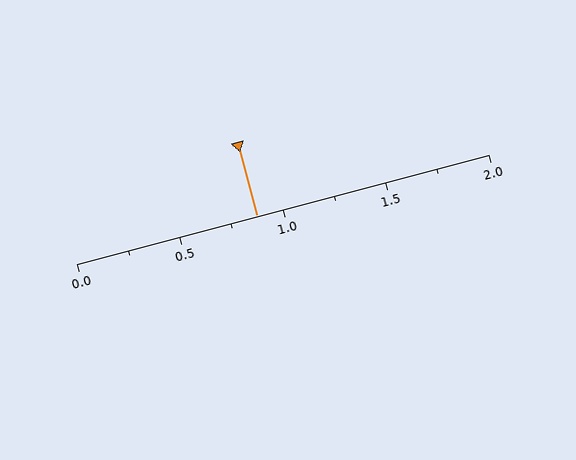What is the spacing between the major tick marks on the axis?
The major ticks are spaced 0.5 apart.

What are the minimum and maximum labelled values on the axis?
The axis runs from 0.0 to 2.0.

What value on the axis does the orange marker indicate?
The marker indicates approximately 0.88.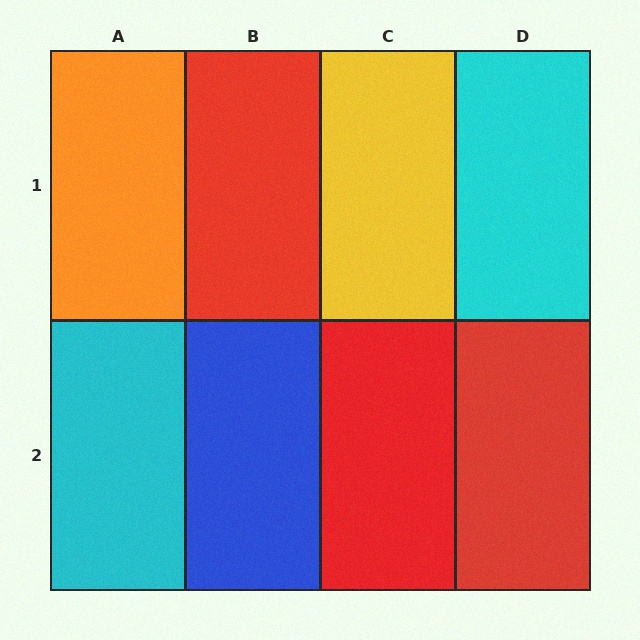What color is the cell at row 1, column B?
Red.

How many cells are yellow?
1 cell is yellow.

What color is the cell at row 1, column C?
Yellow.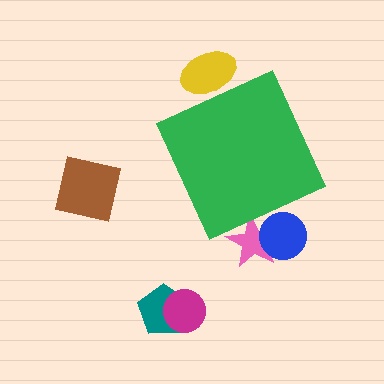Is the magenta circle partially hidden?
No, the magenta circle is fully visible.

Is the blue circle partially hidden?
Yes, the blue circle is partially hidden behind the green diamond.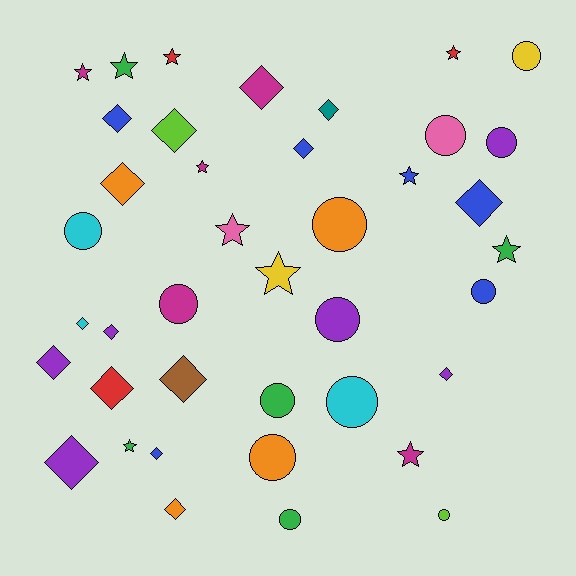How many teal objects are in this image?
There is 1 teal object.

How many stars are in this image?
There are 11 stars.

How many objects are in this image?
There are 40 objects.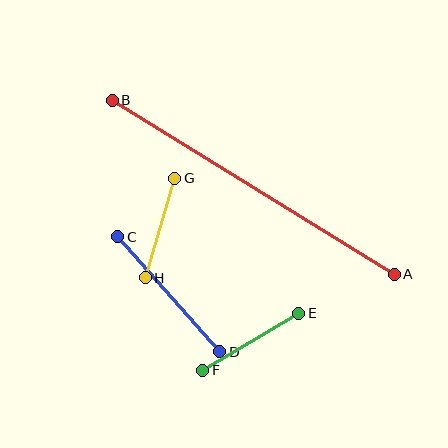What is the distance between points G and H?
The distance is approximately 104 pixels.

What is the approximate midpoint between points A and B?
The midpoint is at approximately (253, 187) pixels.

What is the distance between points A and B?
The distance is approximately 331 pixels.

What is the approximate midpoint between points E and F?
The midpoint is at approximately (251, 342) pixels.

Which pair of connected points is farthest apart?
Points A and B are farthest apart.